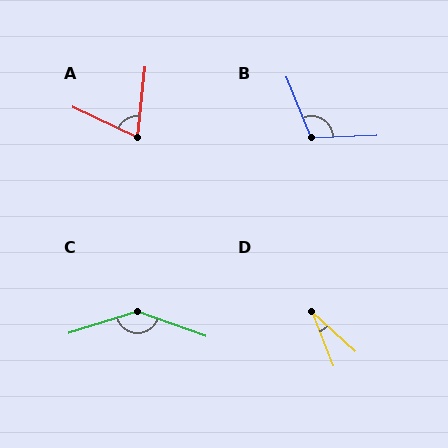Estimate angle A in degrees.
Approximately 71 degrees.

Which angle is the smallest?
D, at approximately 26 degrees.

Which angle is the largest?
C, at approximately 143 degrees.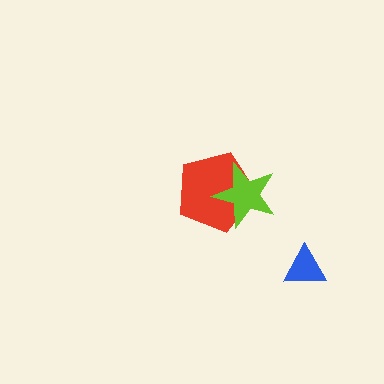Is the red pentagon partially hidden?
Yes, it is partially covered by another shape.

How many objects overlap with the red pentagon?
1 object overlaps with the red pentagon.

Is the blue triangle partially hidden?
No, no other shape covers it.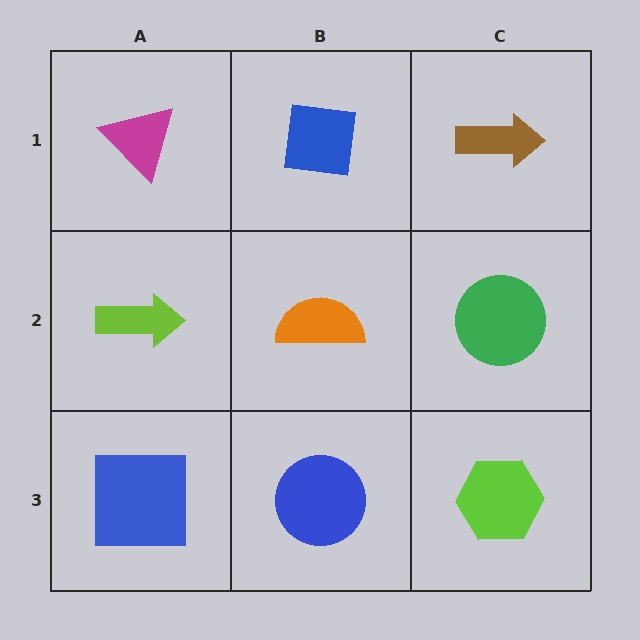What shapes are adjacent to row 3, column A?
A lime arrow (row 2, column A), a blue circle (row 3, column B).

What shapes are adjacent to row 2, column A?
A magenta triangle (row 1, column A), a blue square (row 3, column A), an orange semicircle (row 2, column B).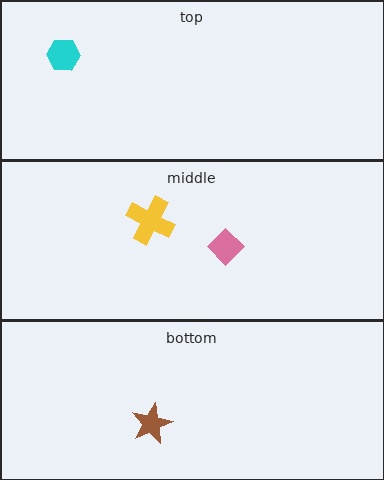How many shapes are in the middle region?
2.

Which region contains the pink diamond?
The middle region.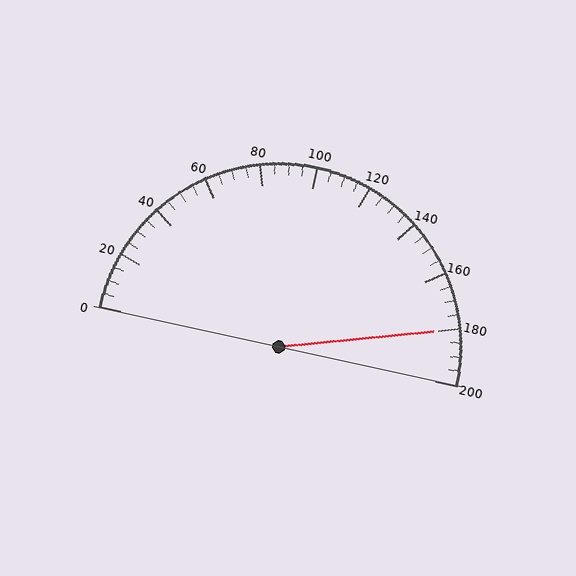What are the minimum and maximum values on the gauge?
The gauge ranges from 0 to 200.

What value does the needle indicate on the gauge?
The needle indicates approximately 180.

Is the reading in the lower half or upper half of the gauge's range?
The reading is in the upper half of the range (0 to 200).